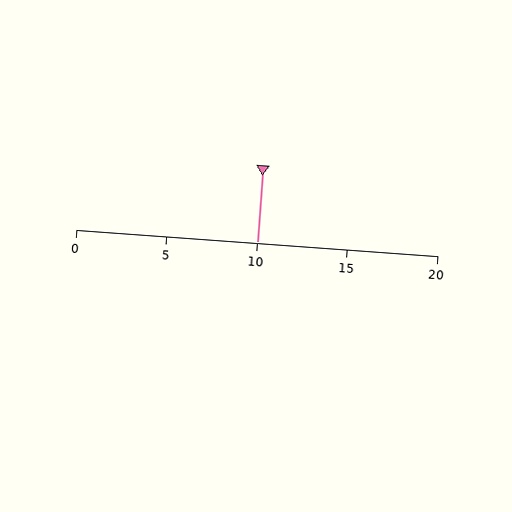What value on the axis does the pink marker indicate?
The marker indicates approximately 10.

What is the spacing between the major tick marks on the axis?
The major ticks are spaced 5 apart.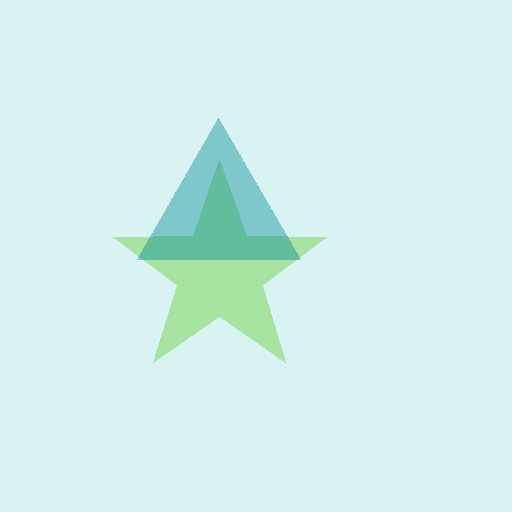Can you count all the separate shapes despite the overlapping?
Yes, there are 2 separate shapes.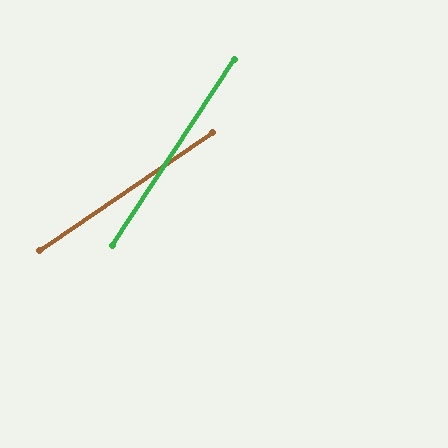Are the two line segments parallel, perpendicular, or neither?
Neither parallel nor perpendicular — they differ by about 22°.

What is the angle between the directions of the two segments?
Approximately 22 degrees.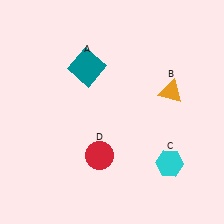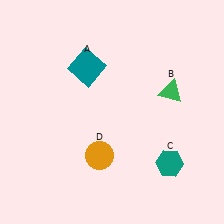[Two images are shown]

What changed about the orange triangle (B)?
In Image 1, B is orange. In Image 2, it changed to green.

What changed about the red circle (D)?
In Image 1, D is red. In Image 2, it changed to orange.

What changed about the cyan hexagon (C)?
In Image 1, C is cyan. In Image 2, it changed to teal.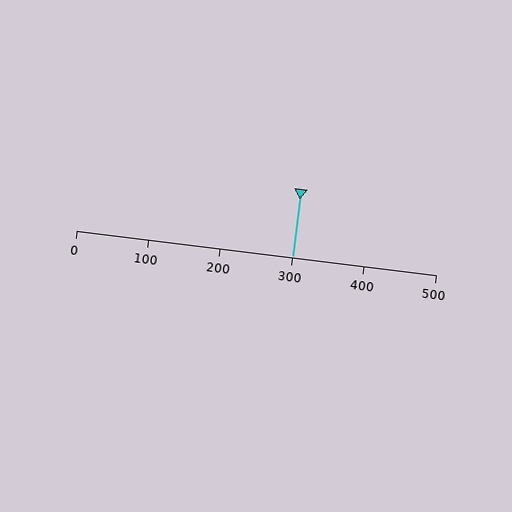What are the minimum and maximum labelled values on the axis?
The axis runs from 0 to 500.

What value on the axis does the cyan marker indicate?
The marker indicates approximately 300.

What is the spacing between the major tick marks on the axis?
The major ticks are spaced 100 apart.